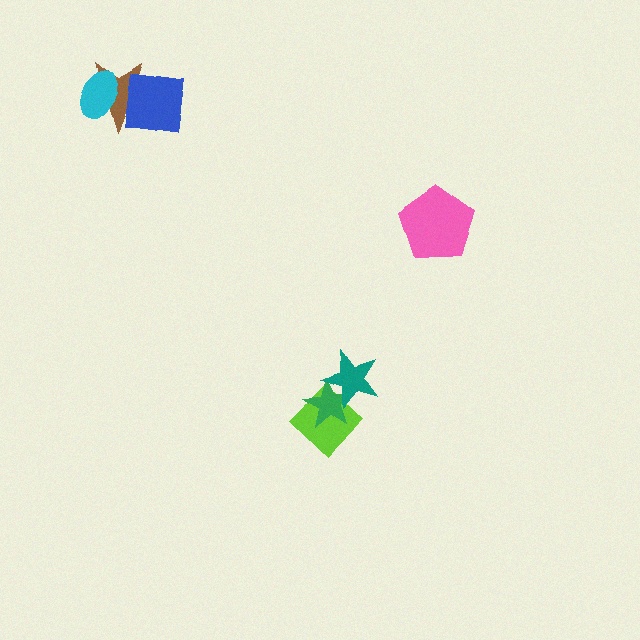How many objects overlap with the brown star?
2 objects overlap with the brown star.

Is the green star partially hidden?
Yes, it is partially covered by another shape.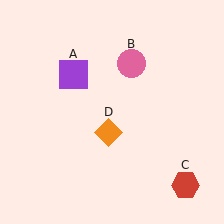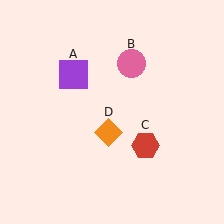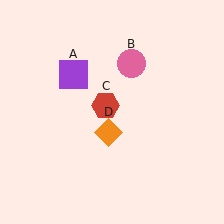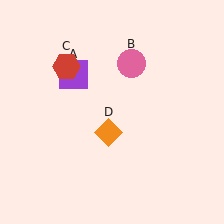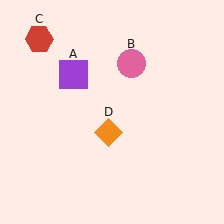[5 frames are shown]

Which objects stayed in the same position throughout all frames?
Purple square (object A) and pink circle (object B) and orange diamond (object D) remained stationary.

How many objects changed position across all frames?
1 object changed position: red hexagon (object C).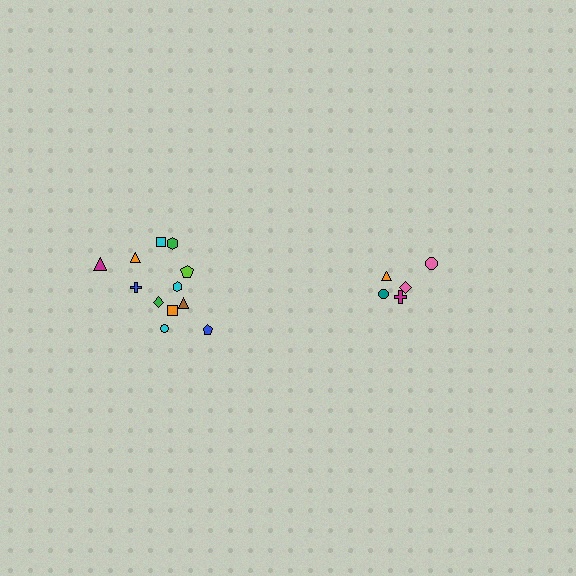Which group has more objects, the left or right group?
The left group.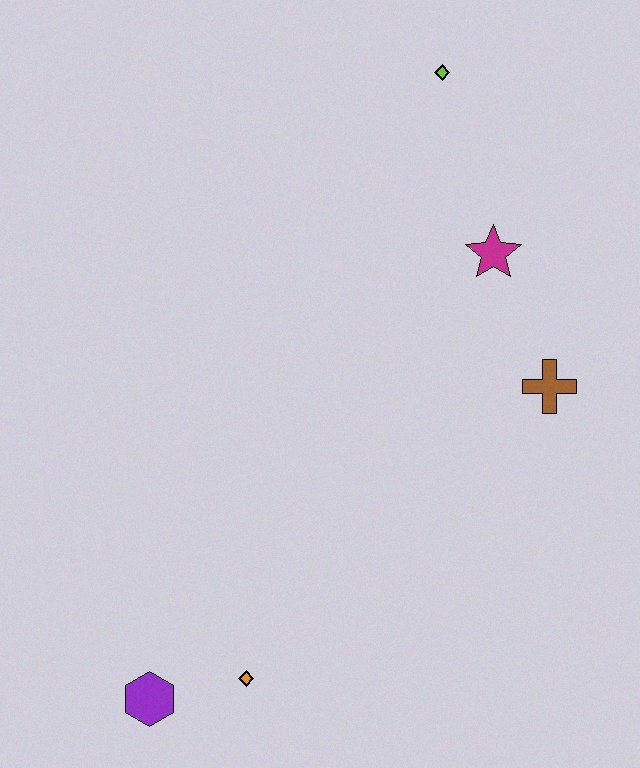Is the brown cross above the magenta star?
No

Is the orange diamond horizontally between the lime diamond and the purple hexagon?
Yes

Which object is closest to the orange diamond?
The purple hexagon is closest to the orange diamond.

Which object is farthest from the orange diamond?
The lime diamond is farthest from the orange diamond.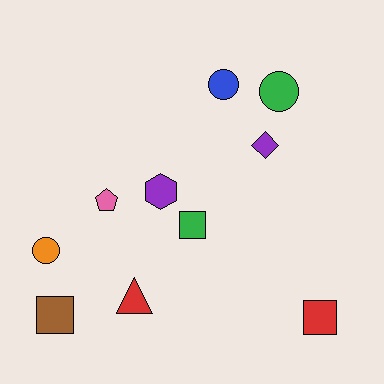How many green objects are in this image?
There are 2 green objects.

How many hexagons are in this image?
There is 1 hexagon.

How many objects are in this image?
There are 10 objects.